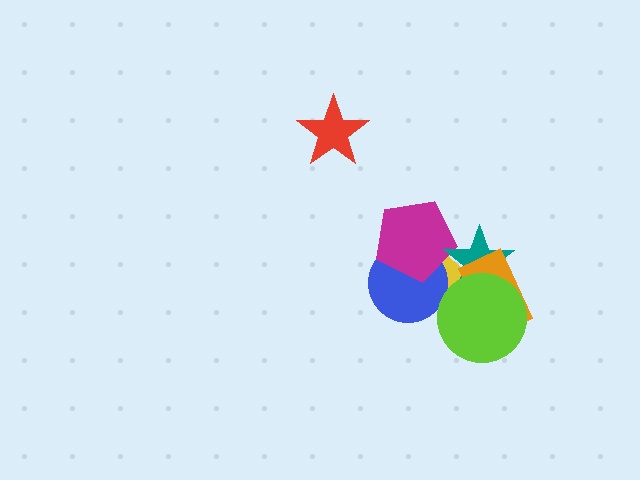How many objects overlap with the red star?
0 objects overlap with the red star.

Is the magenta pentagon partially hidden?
Yes, it is partially covered by another shape.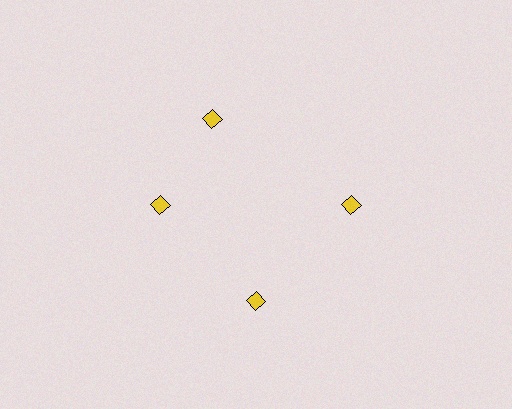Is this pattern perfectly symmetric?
No. The 4 yellow diamonds are arranged in a ring, but one element near the 12 o'clock position is rotated out of alignment along the ring, breaking the 4-fold rotational symmetry.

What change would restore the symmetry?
The symmetry would be restored by rotating it back into even spacing with its neighbors so that all 4 diamonds sit at equal angles and equal distance from the center.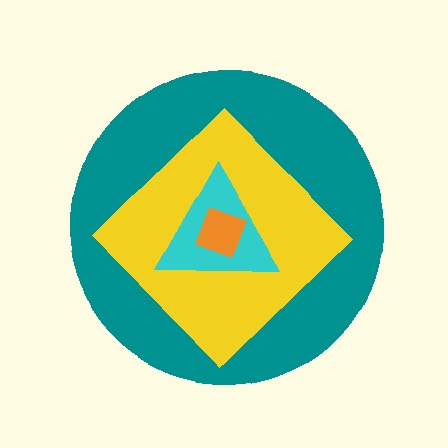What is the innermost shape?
The orange square.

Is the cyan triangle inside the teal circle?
Yes.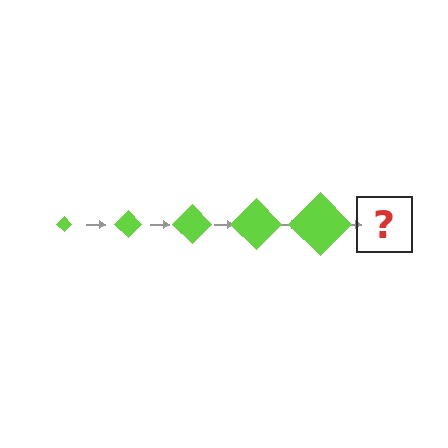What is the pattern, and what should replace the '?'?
The pattern is that the diamond gets progressively larger each step. The '?' should be a lime diamond, larger than the previous one.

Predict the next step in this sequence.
The next step is a lime diamond, larger than the previous one.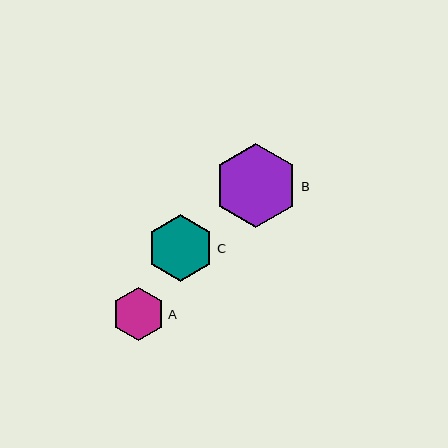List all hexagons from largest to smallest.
From largest to smallest: B, C, A.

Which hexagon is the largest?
Hexagon B is the largest with a size of approximately 84 pixels.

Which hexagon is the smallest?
Hexagon A is the smallest with a size of approximately 53 pixels.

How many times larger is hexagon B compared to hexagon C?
Hexagon B is approximately 1.3 times the size of hexagon C.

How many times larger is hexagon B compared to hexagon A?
Hexagon B is approximately 1.6 times the size of hexagon A.